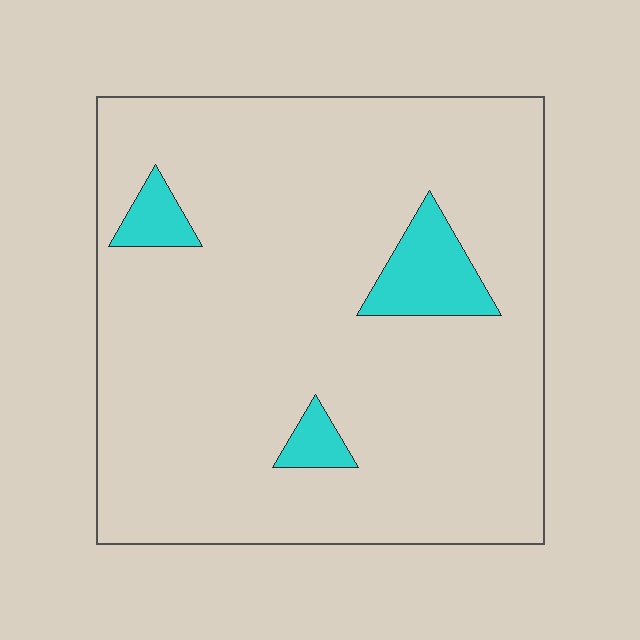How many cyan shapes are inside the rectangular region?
3.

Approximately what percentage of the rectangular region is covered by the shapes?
Approximately 10%.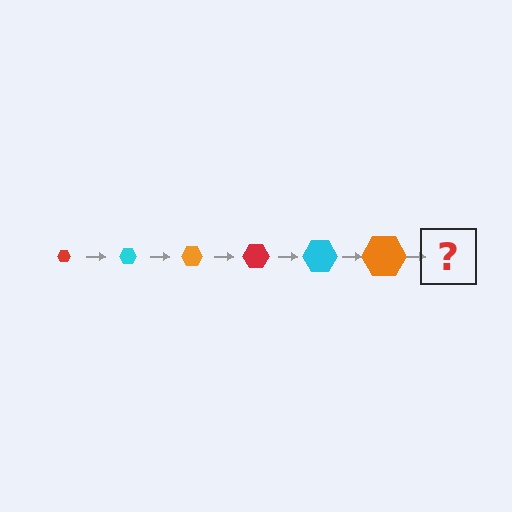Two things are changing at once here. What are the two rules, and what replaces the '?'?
The two rules are that the hexagon grows larger each step and the color cycles through red, cyan, and orange. The '?' should be a red hexagon, larger than the previous one.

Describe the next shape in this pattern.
It should be a red hexagon, larger than the previous one.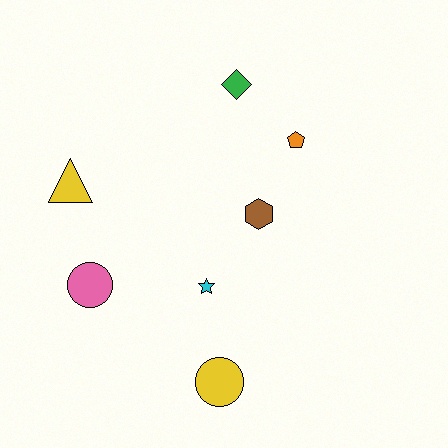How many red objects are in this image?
There are no red objects.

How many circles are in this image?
There are 2 circles.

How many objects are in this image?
There are 7 objects.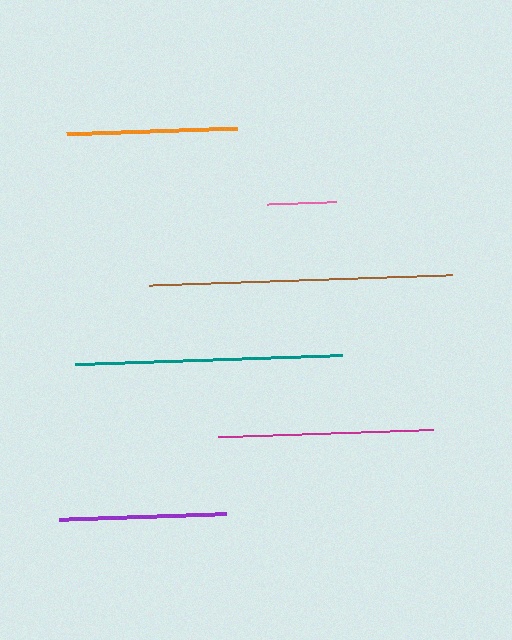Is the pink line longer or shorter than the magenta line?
The magenta line is longer than the pink line.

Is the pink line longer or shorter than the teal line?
The teal line is longer than the pink line.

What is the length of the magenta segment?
The magenta segment is approximately 215 pixels long.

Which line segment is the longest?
The brown line is the longest at approximately 303 pixels.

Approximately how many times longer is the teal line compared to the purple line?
The teal line is approximately 1.6 times the length of the purple line.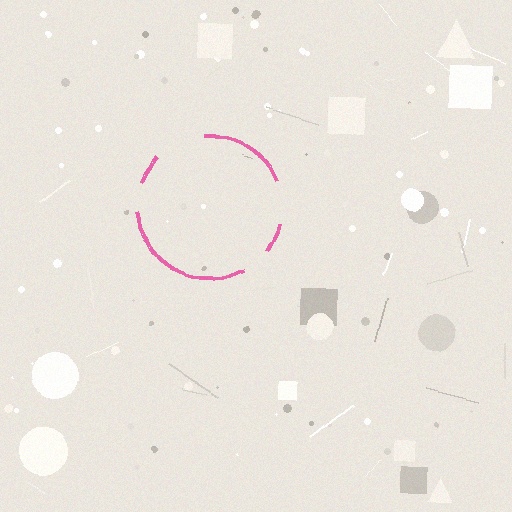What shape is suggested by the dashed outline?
The dashed outline suggests a circle.